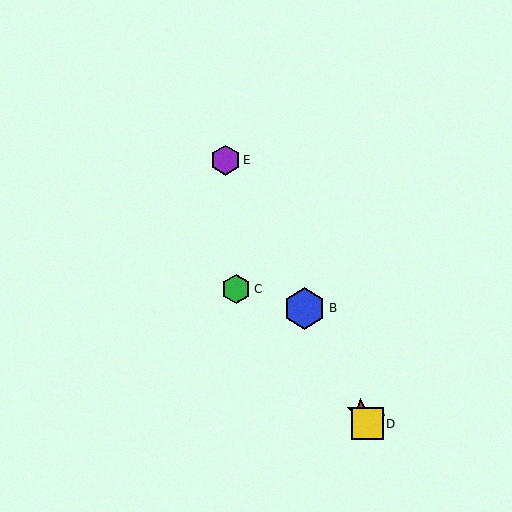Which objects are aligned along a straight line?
Objects A, B, D, E are aligned along a straight line.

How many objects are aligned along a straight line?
4 objects (A, B, D, E) are aligned along a straight line.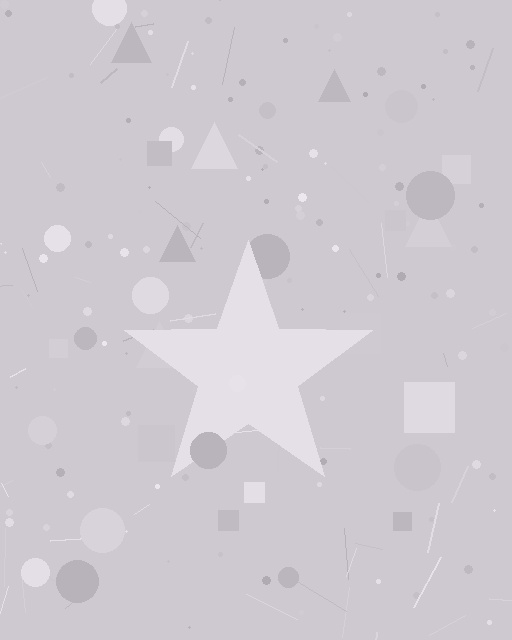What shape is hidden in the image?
A star is hidden in the image.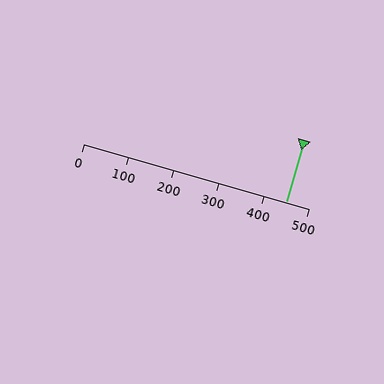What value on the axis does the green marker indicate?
The marker indicates approximately 450.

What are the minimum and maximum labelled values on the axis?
The axis runs from 0 to 500.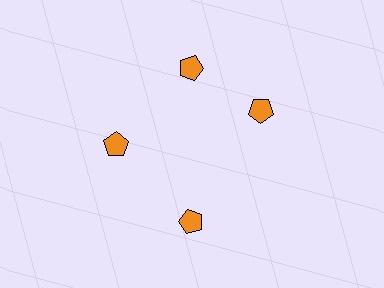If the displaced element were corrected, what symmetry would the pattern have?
It would have 4-fold rotational symmetry — the pattern would map onto itself every 90 degrees.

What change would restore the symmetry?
The symmetry would be restored by rotating it back into even spacing with its neighbors so that all 4 pentagons sit at equal angles and equal distance from the center.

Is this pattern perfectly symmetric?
No. The 4 orange pentagons are arranged in a ring, but one element near the 3 o'clock position is rotated out of alignment along the ring, breaking the 4-fold rotational symmetry.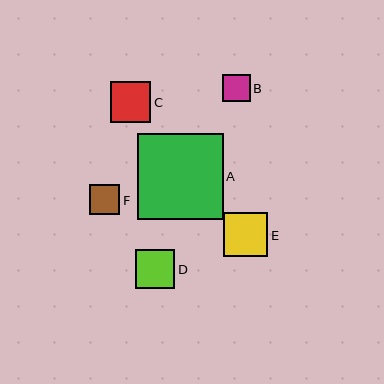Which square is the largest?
Square A is the largest with a size of approximately 86 pixels.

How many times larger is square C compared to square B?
Square C is approximately 1.5 times the size of square B.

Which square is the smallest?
Square B is the smallest with a size of approximately 27 pixels.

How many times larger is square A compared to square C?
Square A is approximately 2.1 times the size of square C.